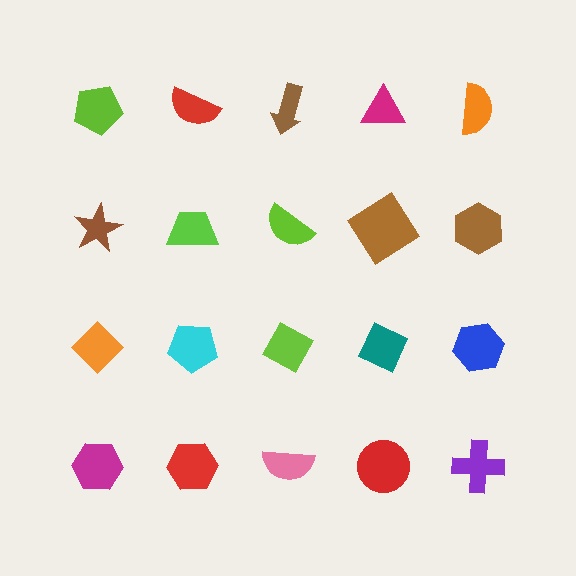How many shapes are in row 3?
5 shapes.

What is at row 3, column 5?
A blue hexagon.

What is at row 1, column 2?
A red semicircle.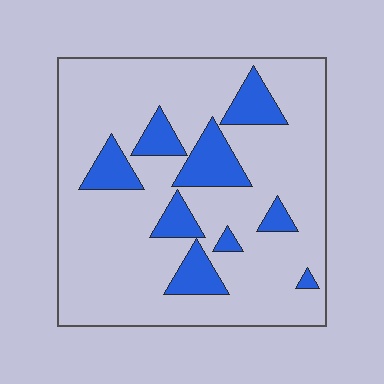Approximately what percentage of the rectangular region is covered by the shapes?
Approximately 20%.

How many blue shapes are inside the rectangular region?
9.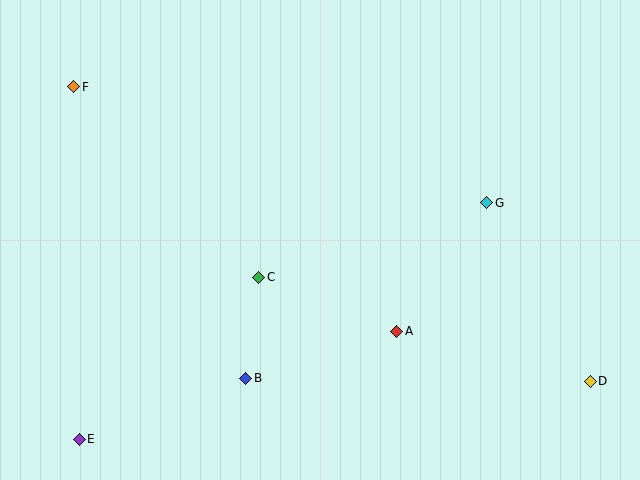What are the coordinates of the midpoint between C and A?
The midpoint between C and A is at (328, 304).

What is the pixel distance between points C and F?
The distance between C and F is 266 pixels.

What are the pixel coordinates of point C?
Point C is at (259, 277).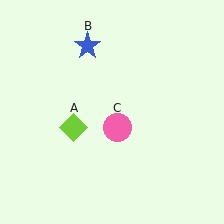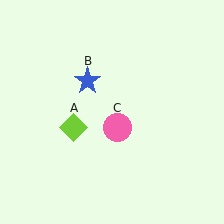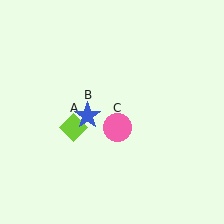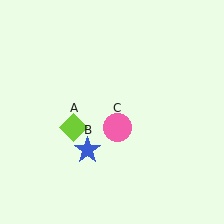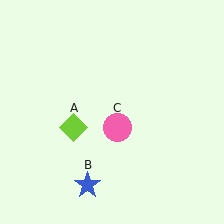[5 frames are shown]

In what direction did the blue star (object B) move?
The blue star (object B) moved down.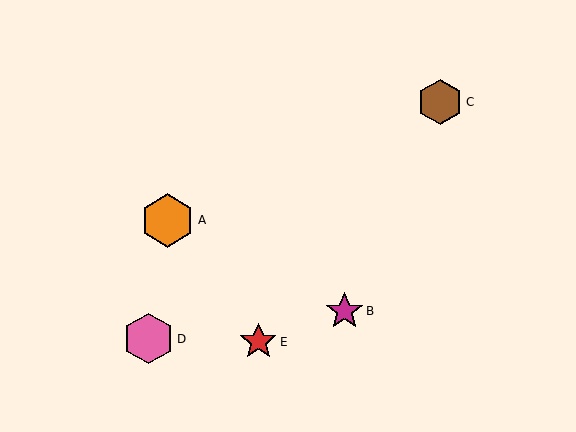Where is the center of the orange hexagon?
The center of the orange hexagon is at (168, 220).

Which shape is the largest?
The orange hexagon (labeled A) is the largest.